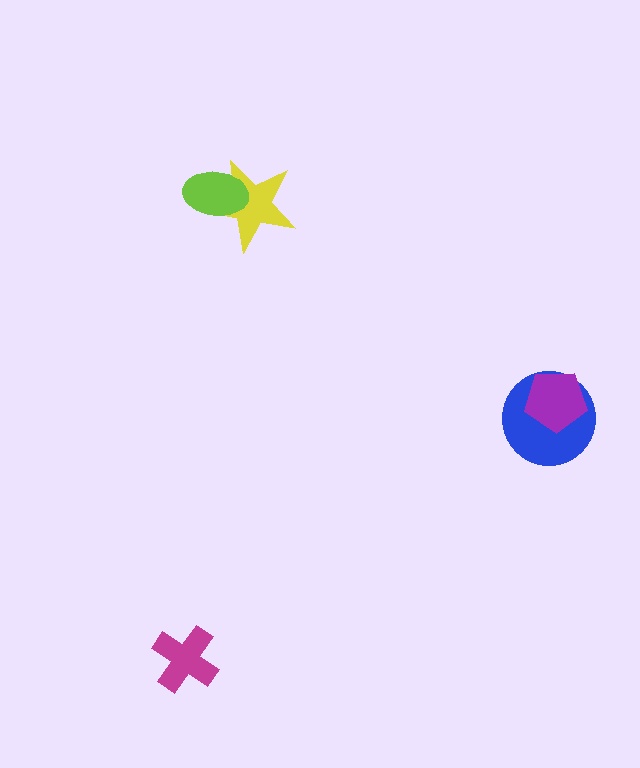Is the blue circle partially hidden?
Yes, it is partially covered by another shape.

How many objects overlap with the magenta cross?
0 objects overlap with the magenta cross.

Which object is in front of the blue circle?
The purple pentagon is in front of the blue circle.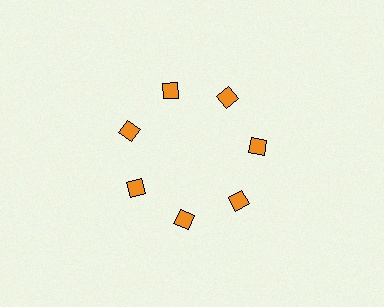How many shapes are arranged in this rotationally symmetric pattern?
There are 7 shapes, arranged in 7 groups of 1.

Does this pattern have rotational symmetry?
Yes, this pattern has 7-fold rotational symmetry. It looks the same after rotating 51 degrees around the center.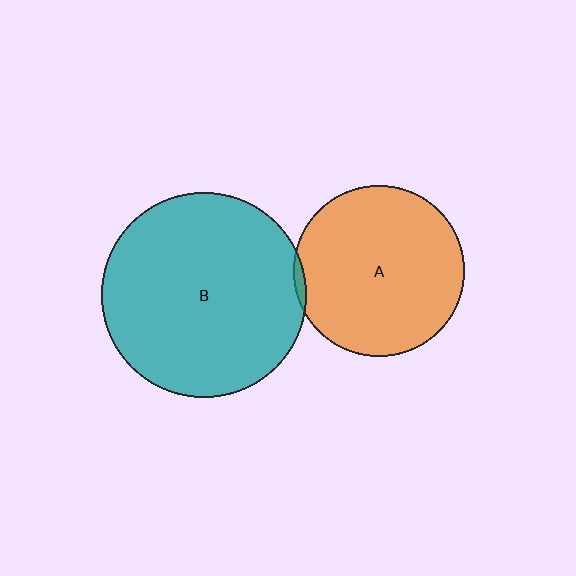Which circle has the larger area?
Circle B (teal).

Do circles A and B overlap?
Yes.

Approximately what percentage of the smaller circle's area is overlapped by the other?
Approximately 5%.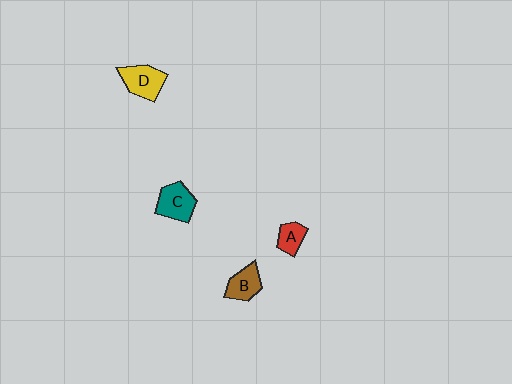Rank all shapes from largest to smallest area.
From largest to smallest: C (teal), D (yellow), B (brown), A (red).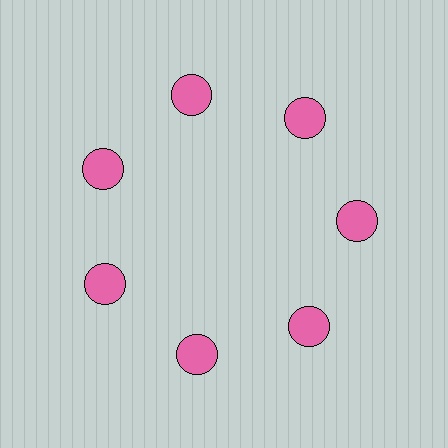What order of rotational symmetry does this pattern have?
This pattern has 7-fold rotational symmetry.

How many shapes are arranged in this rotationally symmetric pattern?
There are 7 shapes, arranged in 7 groups of 1.